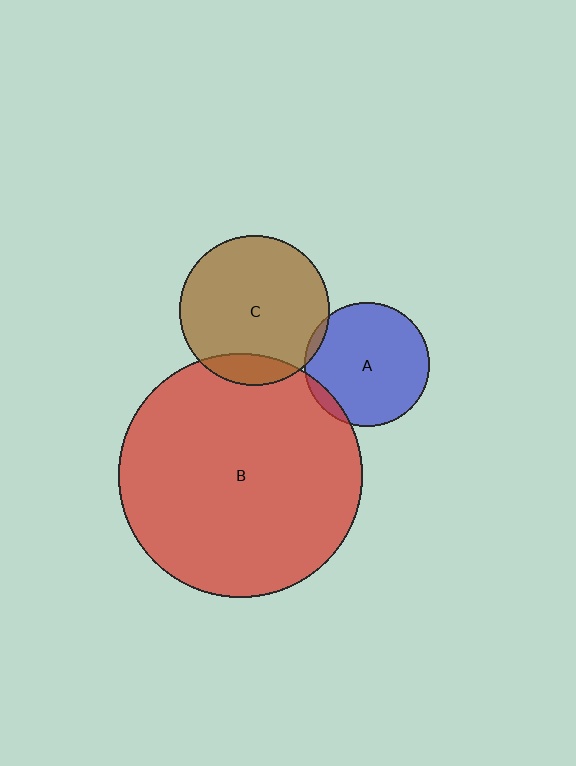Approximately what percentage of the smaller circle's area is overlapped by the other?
Approximately 5%.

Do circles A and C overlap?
Yes.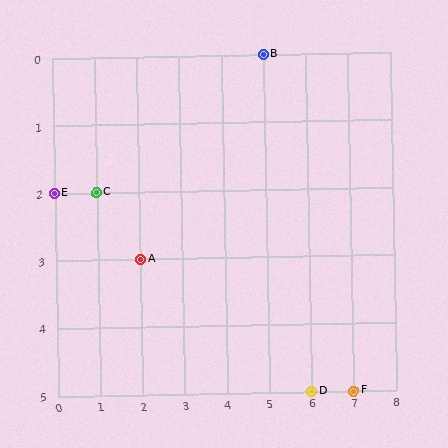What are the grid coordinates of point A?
Point A is at grid coordinates (2, 3).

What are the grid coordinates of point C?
Point C is at grid coordinates (1, 2).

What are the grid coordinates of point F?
Point F is at grid coordinates (7, 5).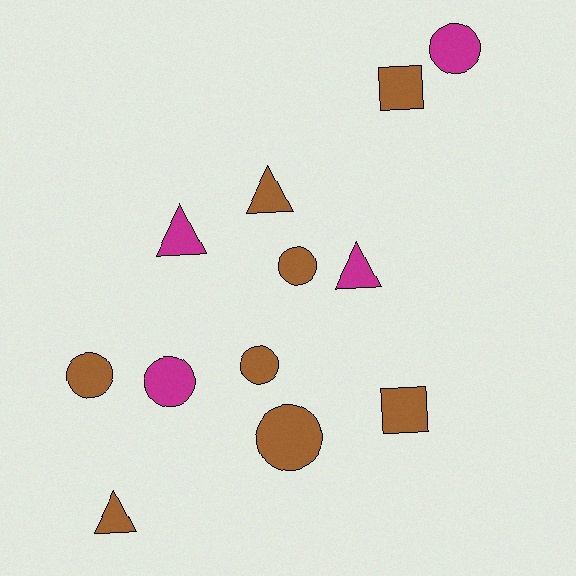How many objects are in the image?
There are 12 objects.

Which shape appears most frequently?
Circle, with 6 objects.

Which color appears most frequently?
Brown, with 8 objects.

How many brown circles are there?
There are 4 brown circles.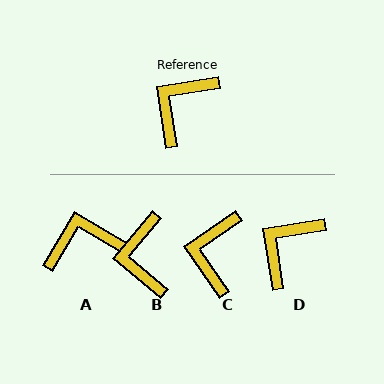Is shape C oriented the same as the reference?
No, it is off by about 26 degrees.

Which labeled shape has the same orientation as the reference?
D.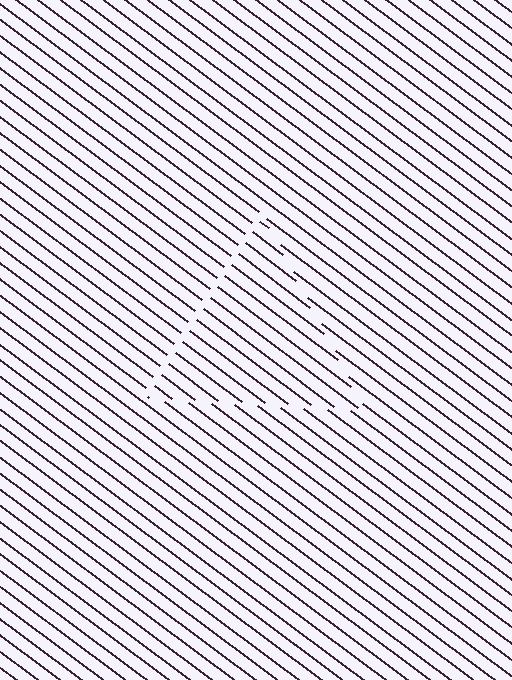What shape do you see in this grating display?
An illusory triangle. The interior of the shape contains the same grating, shifted by half a period — the contour is defined by the phase discontinuity where line-ends from the inner and outer gratings abut.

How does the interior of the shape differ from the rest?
The interior of the shape contains the same grating, shifted by half a period — the contour is defined by the phase discontinuity where line-ends from the inner and outer gratings abut.